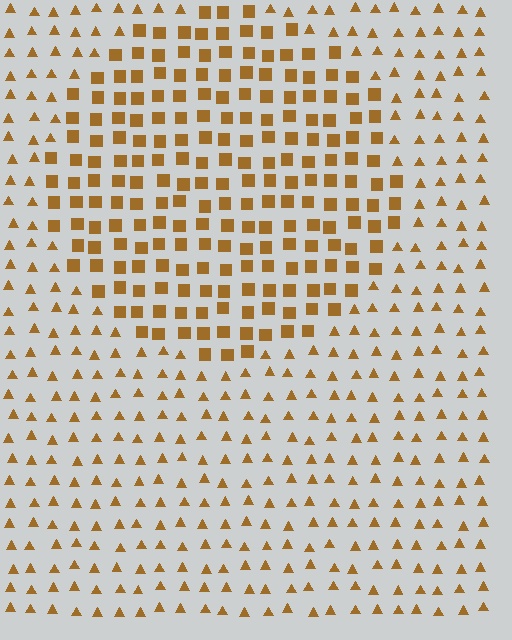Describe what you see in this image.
The image is filled with small brown elements arranged in a uniform grid. A circle-shaped region contains squares, while the surrounding area contains triangles. The boundary is defined purely by the change in element shape.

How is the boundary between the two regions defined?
The boundary is defined by a change in element shape: squares inside vs. triangles outside. All elements share the same color and spacing.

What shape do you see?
I see a circle.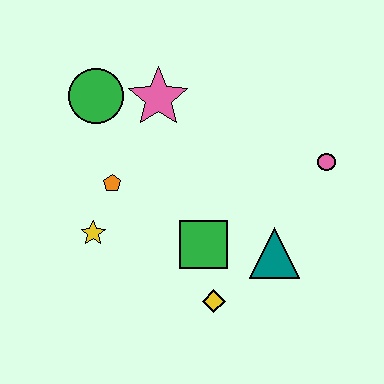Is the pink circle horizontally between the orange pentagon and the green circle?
No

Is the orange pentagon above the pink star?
No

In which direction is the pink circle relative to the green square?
The pink circle is to the right of the green square.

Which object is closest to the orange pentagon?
The yellow star is closest to the orange pentagon.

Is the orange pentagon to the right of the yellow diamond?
No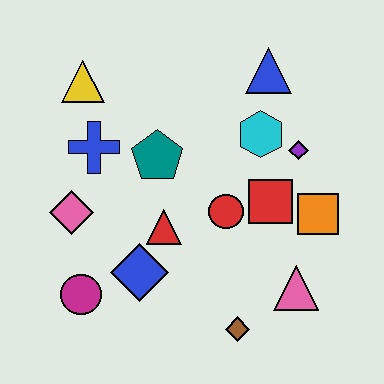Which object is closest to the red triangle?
The blue diamond is closest to the red triangle.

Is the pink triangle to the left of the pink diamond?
No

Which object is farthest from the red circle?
The yellow triangle is farthest from the red circle.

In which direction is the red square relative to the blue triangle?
The red square is below the blue triangle.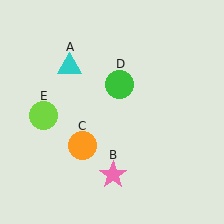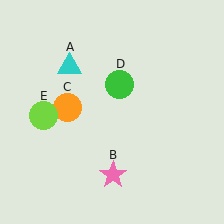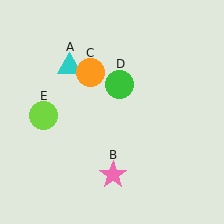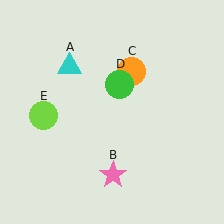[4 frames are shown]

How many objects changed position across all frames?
1 object changed position: orange circle (object C).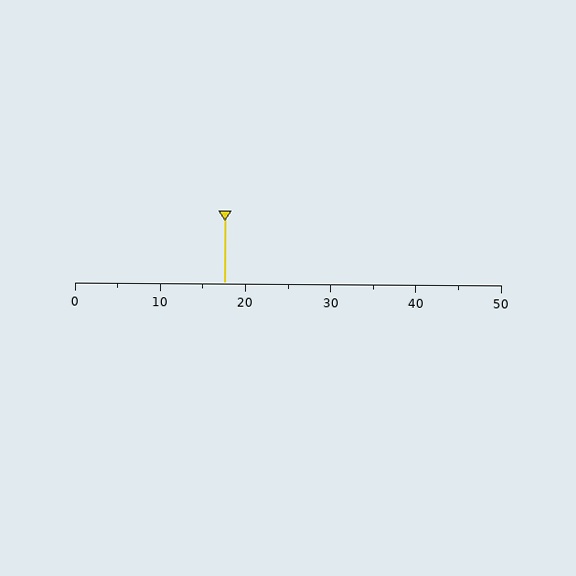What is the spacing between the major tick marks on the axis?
The major ticks are spaced 10 apart.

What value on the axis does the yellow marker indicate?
The marker indicates approximately 17.5.